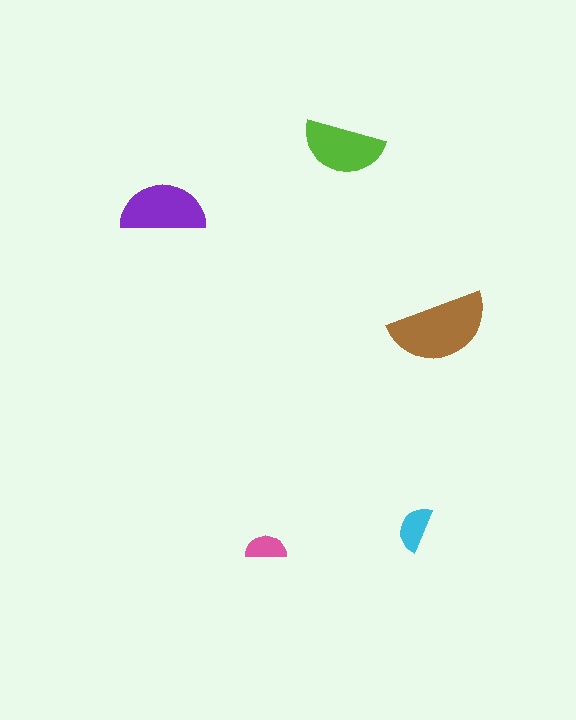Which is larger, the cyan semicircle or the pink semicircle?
The cyan one.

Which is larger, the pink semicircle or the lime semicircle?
The lime one.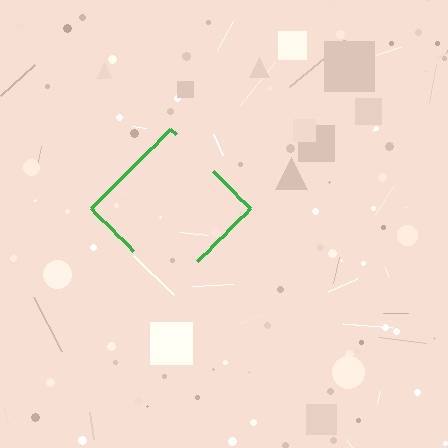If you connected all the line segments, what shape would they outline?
They would outline a diamond.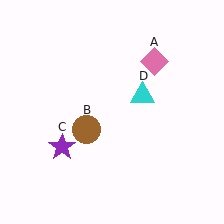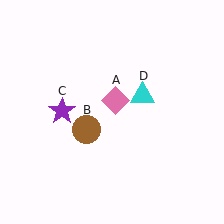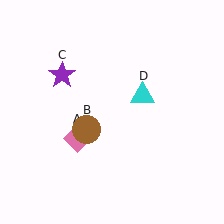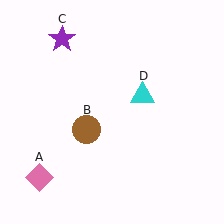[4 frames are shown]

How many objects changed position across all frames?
2 objects changed position: pink diamond (object A), purple star (object C).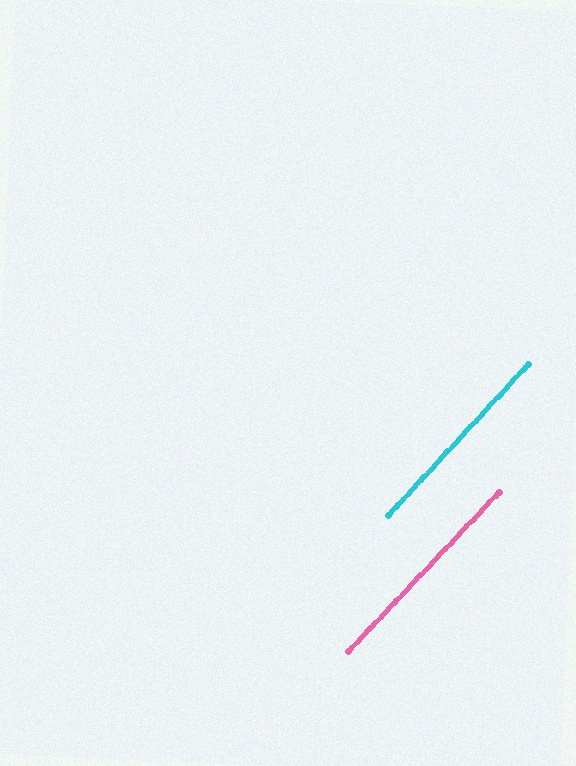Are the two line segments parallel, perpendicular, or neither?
Parallel — their directions differ by only 0.6°.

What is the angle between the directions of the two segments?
Approximately 1 degree.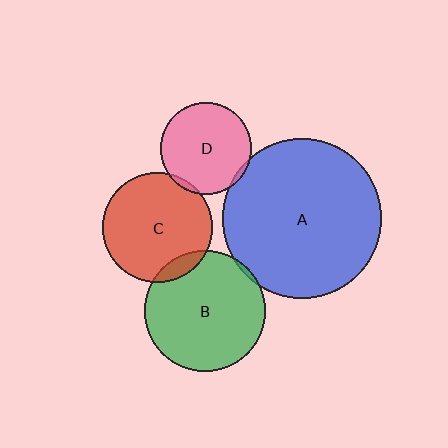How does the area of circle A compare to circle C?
Approximately 2.1 times.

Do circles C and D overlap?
Yes.